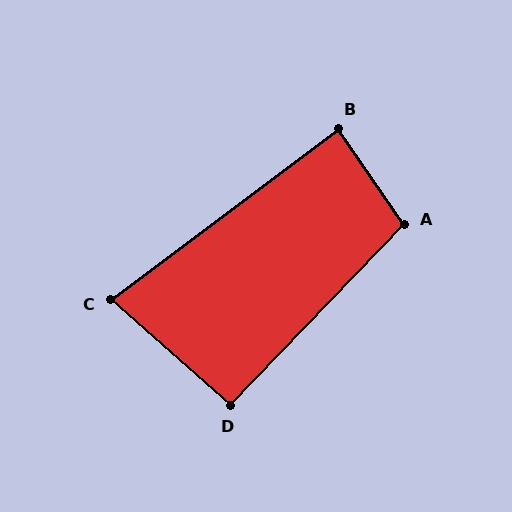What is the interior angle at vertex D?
Approximately 92 degrees (approximately right).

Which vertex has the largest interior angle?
A, at approximately 102 degrees.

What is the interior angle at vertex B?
Approximately 88 degrees (approximately right).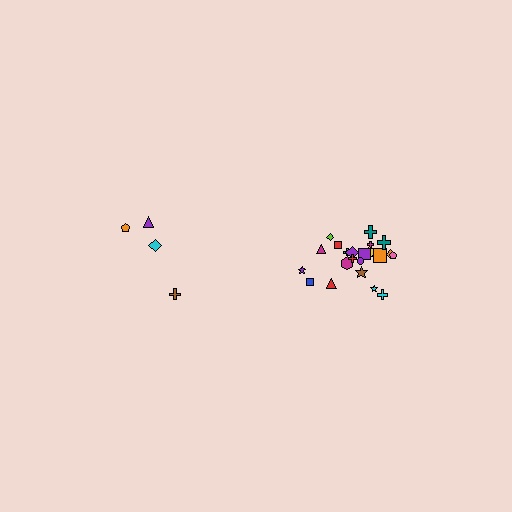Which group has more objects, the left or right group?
The right group.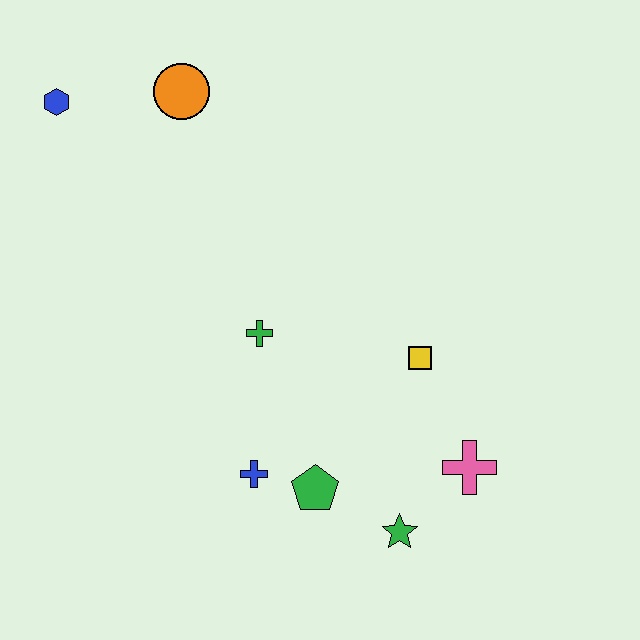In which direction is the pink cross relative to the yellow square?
The pink cross is below the yellow square.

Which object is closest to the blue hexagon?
The orange circle is closest to the blue hexagon.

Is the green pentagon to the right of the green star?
No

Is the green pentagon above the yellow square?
No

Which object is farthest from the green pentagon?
The blue hexagon is farthest from the green pentagon.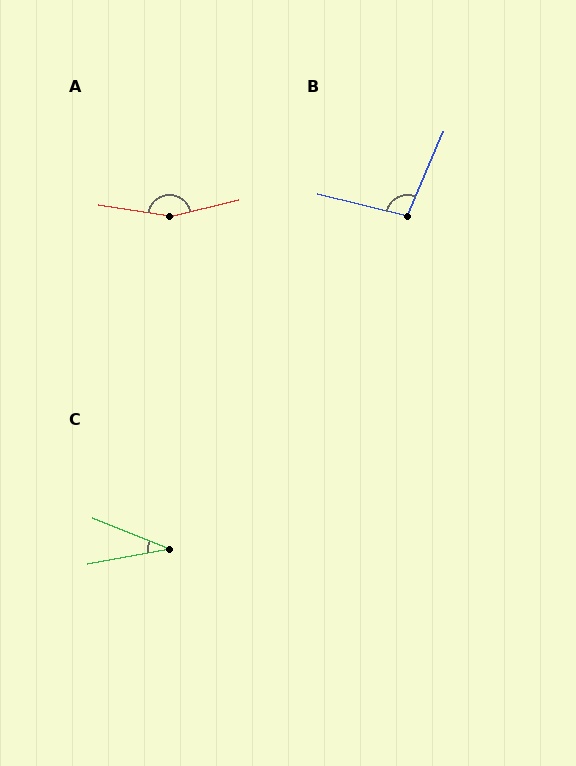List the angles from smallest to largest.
C (32°), B (100°), A (158°).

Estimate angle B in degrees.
Approximately 100 degrees.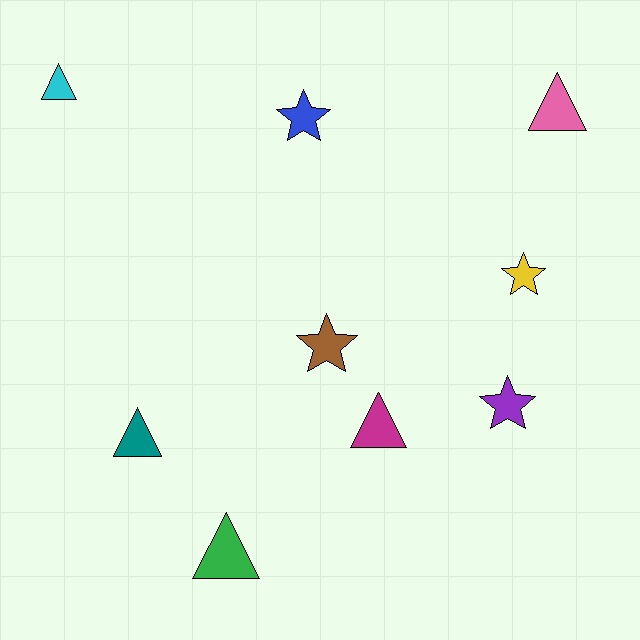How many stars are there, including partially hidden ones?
There are 4 stars.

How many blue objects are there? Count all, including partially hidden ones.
There is 1 blue object.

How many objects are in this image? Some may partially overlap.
There are 9 objects.